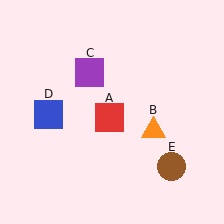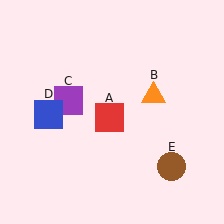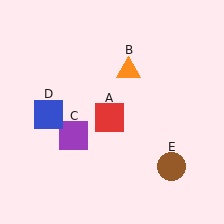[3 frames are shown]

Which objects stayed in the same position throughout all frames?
Red square (object A) and blue square (object D) and brown circle (object E) remained stationary.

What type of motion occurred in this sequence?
The orange triangle (object B), purple square (object C) rotated counterclockwise around the center of the scene.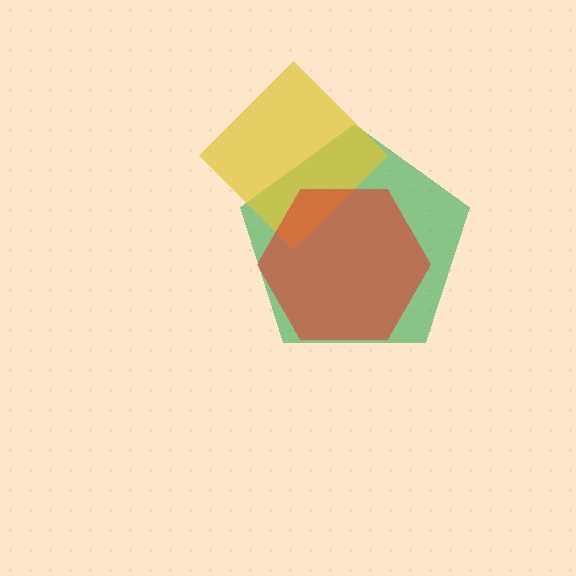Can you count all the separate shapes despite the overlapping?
Yes, there are 3 separate shapes.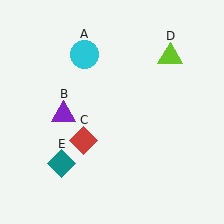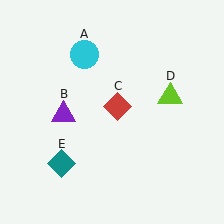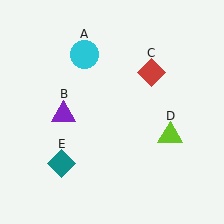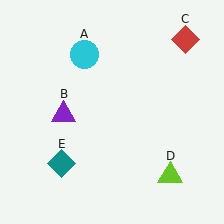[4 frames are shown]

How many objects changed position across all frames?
2 objects changed position: red diamond (object C), lime triangle (object D).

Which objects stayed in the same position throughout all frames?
Cyan circle (object A) and purple triangle (object B) and teal diamond (object E) remained stationary.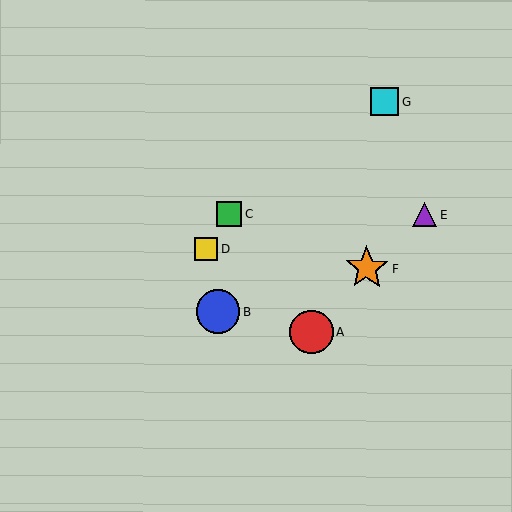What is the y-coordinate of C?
Object C is at y≈213.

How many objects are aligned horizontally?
2 objects (C, E) are aligned horizontally.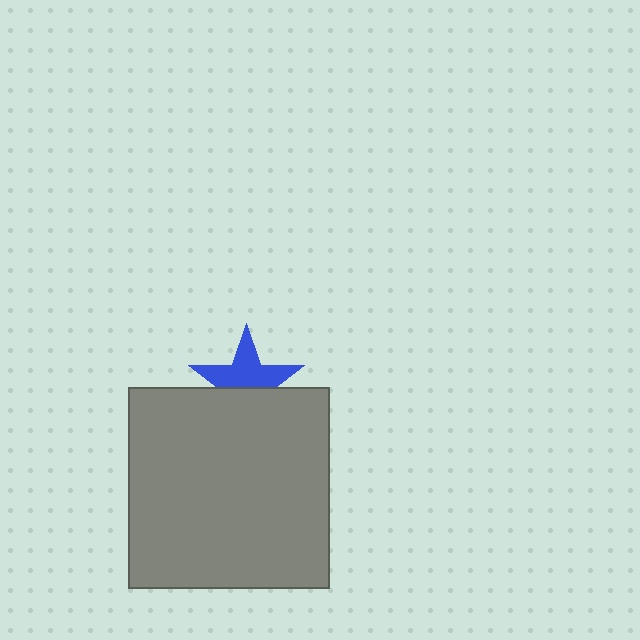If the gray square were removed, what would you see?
You would see the complete blue star.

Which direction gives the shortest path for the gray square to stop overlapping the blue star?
Moving down gives the shortest separation.